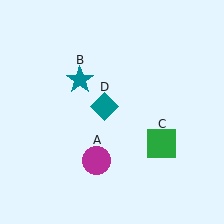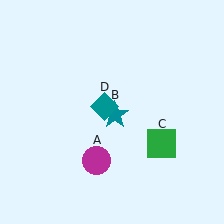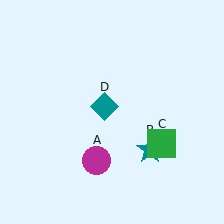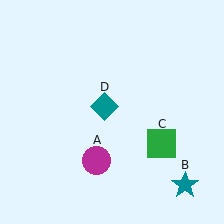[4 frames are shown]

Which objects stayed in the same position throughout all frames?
Magenta circle (object A) and green square (object C) and teal diamond (object D) remained stationary.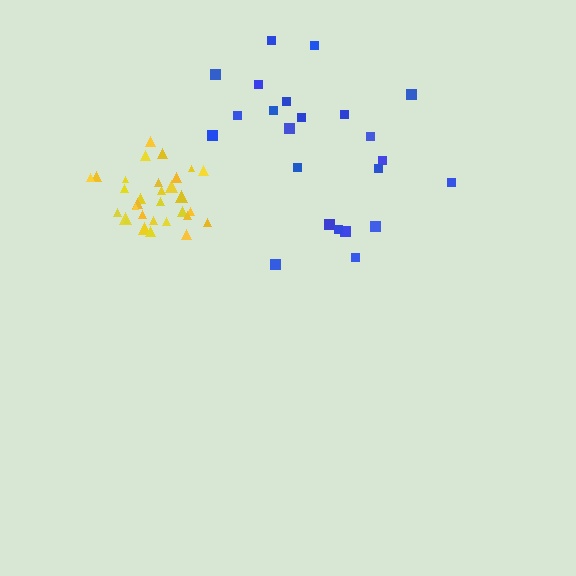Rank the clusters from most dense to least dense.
yellow, blue.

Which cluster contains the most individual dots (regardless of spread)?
Yellow (31).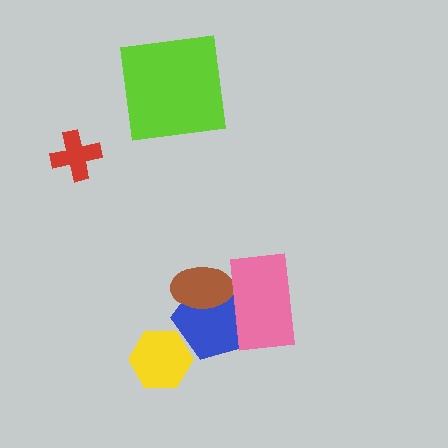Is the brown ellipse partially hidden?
Yes, it is partially covered by another shape.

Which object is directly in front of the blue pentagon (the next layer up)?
The brown ellipse is directly in front of the blue pentagon.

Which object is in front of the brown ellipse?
The pink rectangle is in front of the brown ellipse.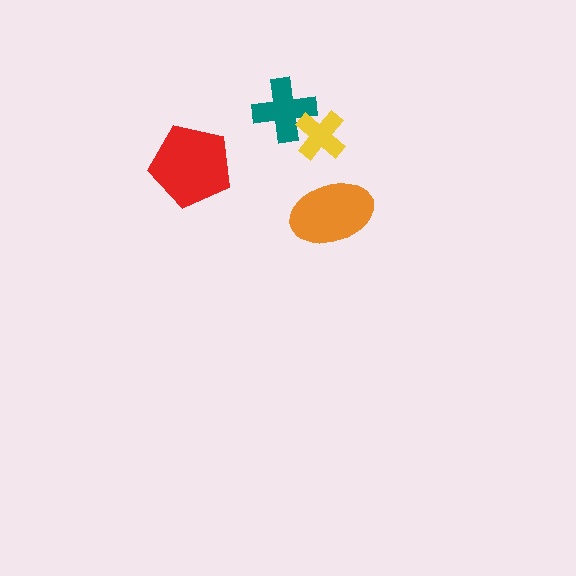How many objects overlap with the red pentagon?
0 objects overlap with the red pentagon.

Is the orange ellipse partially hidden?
No, no other shape covers it.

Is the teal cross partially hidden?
Yes, it is partially covered by another shape.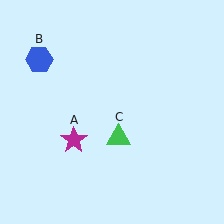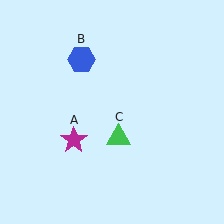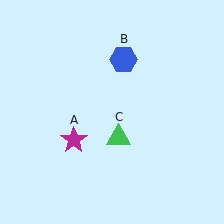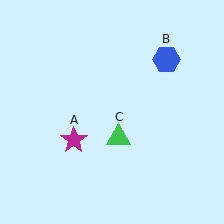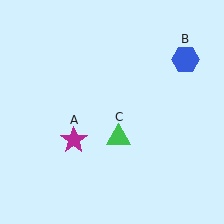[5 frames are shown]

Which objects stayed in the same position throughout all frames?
Magenta star (object A) and green triangle (object C) remained stationary.